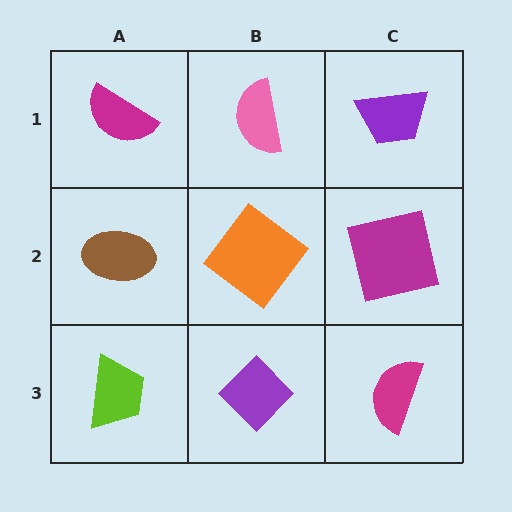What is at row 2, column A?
A brown ellipse.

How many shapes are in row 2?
3 shapes.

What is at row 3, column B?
A purple diamond.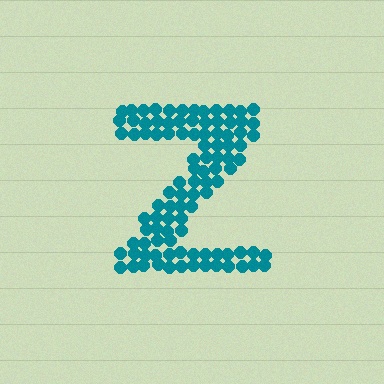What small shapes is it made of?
It is made of small circles.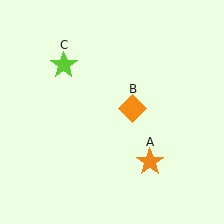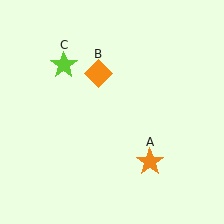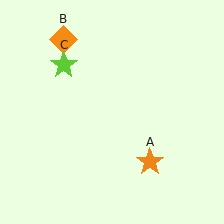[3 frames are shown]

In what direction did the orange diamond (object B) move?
The orange diamond (object B) moved up and to the left.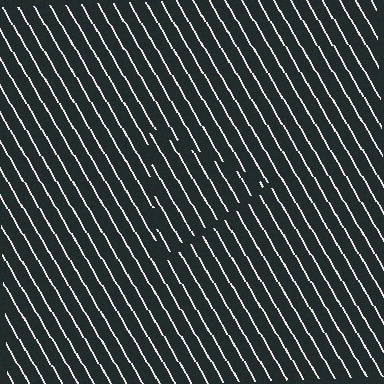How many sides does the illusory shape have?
3 sides — the line-ends trace a triangle.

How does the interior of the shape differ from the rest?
The interior of the shape contains the same grating, shifted by half a period — the contour is defined by the phase discontinuity where line-ends from the inner and outer gratings abut.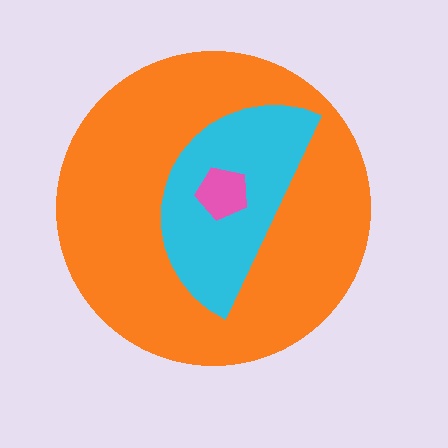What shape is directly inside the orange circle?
The cyan semicircle.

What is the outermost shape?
The orange circle.